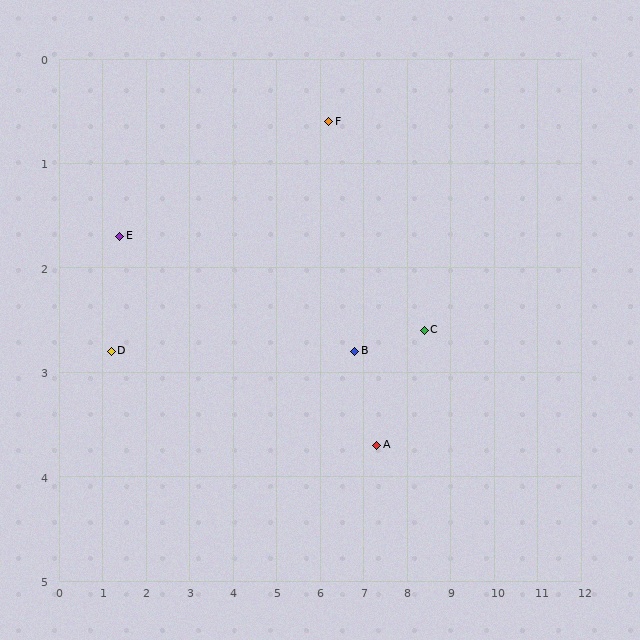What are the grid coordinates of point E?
Point E is at approximately (1.4, 1.7).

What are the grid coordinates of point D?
Point D is at approximately (1.2, 2.8).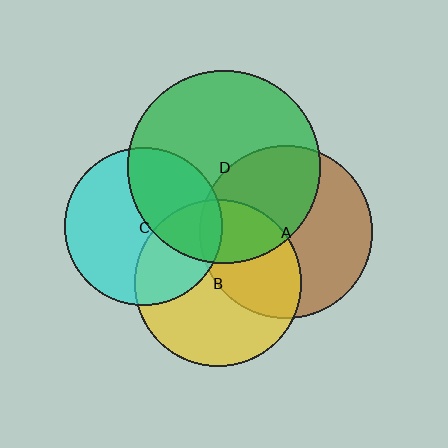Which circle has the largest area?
Circle D (green).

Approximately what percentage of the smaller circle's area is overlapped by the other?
Approximately 5%.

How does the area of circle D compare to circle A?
Approximately 1.3 times.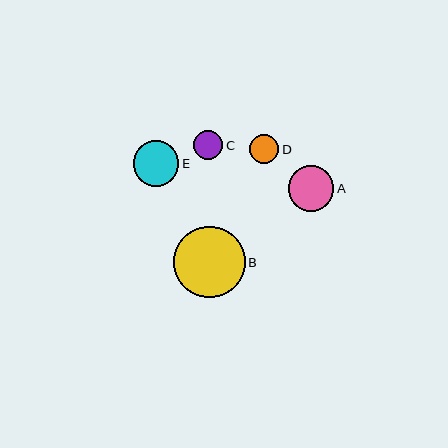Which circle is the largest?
Circle B is the largest with a size of approximately 72 pixels.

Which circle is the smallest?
Circle D is the smallest with a size of approximately 29 pixels.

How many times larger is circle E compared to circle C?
Circle E is approximately 1.6 times the size of circle C.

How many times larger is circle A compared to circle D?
Circle A is approximately 1.6 times the size of circle D.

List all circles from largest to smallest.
From largest to smallest: B, E, A, C, D.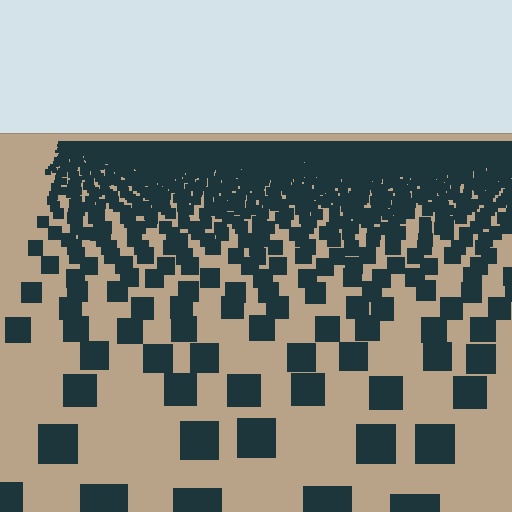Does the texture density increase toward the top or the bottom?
Density increases toward the top.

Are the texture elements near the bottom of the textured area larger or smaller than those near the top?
Larger. Near the bottom, elements are closer to the viewer and appear at a bigger on-screen size.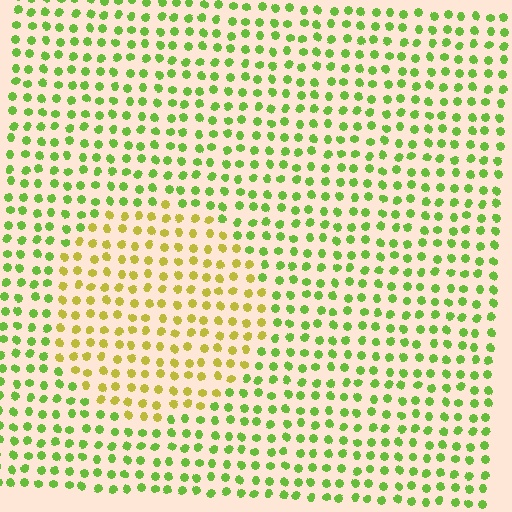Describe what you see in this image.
The image is filled with small lime elements in a uniform arrangement. A circle-shaped region is visible where the elements are tinted to a slightly different hue, forming a subtle color boundary.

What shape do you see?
I see a circle.